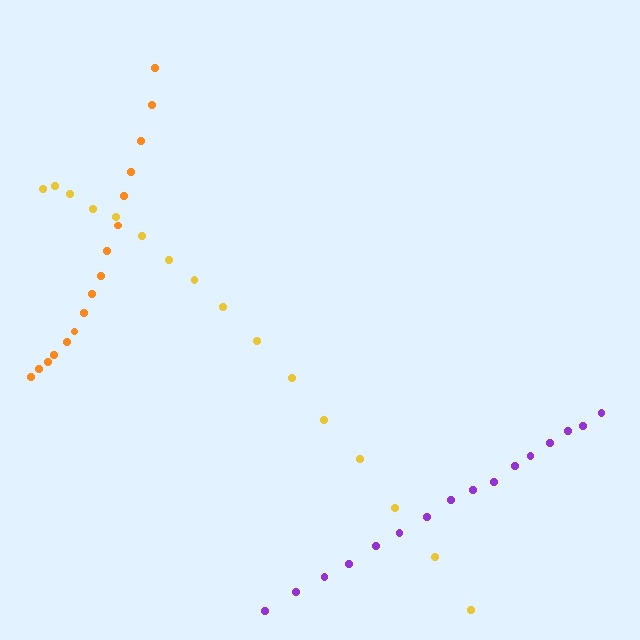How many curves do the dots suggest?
There are 3 distinct paths.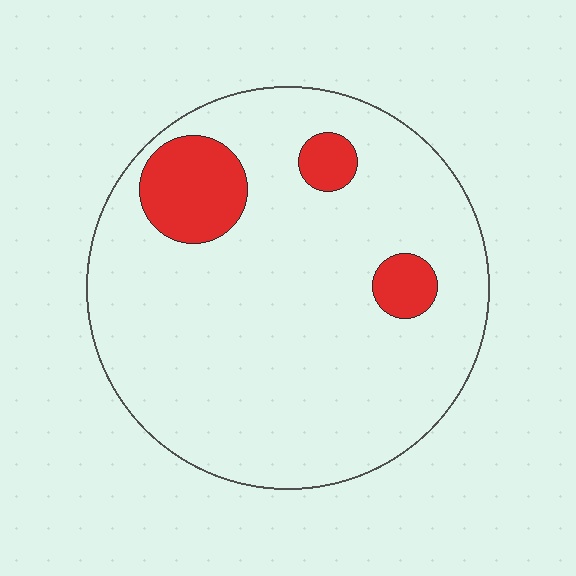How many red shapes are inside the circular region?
3.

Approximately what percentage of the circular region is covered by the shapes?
Approximately 10%.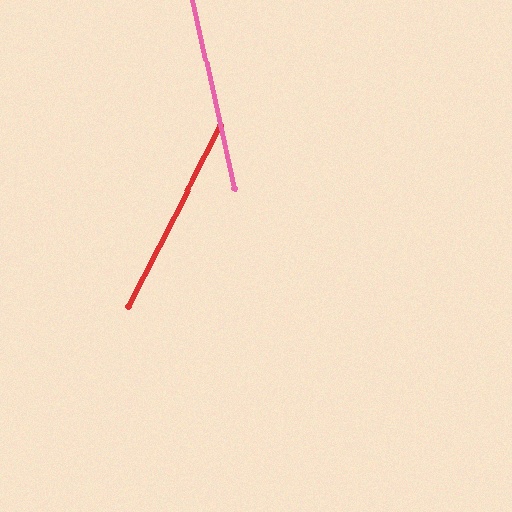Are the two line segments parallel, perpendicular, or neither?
Neither parallel nor perpendicular — they differ by about 39°.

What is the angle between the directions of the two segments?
Approximately 39 degrees.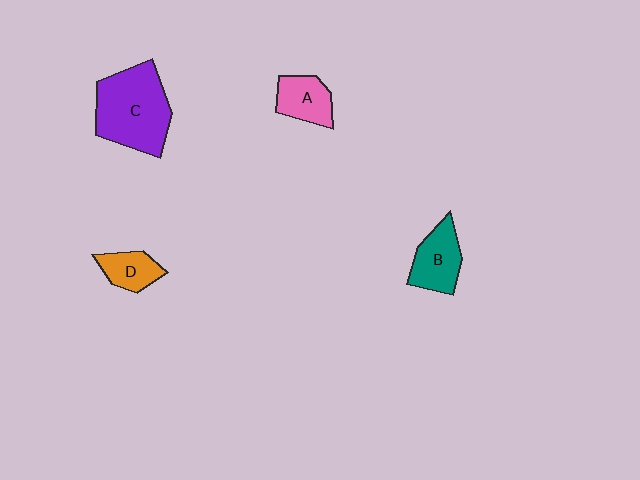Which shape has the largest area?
Shape C (purple).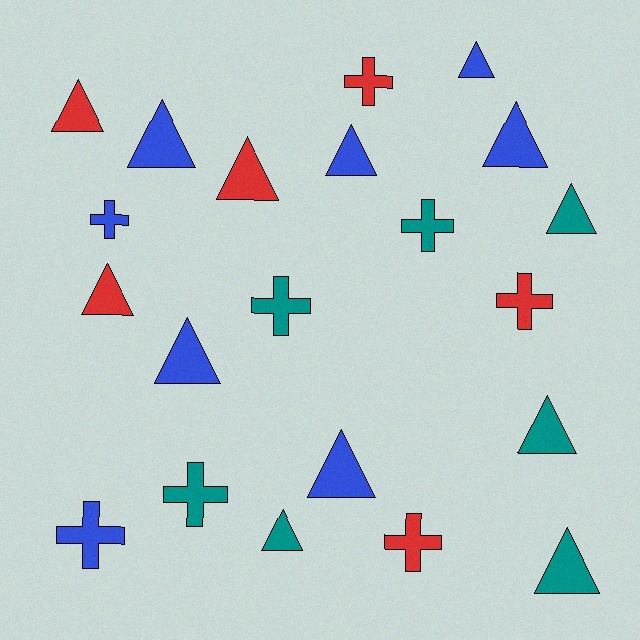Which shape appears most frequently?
Triangle, with 13 objects.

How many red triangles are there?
There are 3 red triangles.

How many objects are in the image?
There are 21 objects.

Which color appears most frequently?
Blue, with 8 objects.